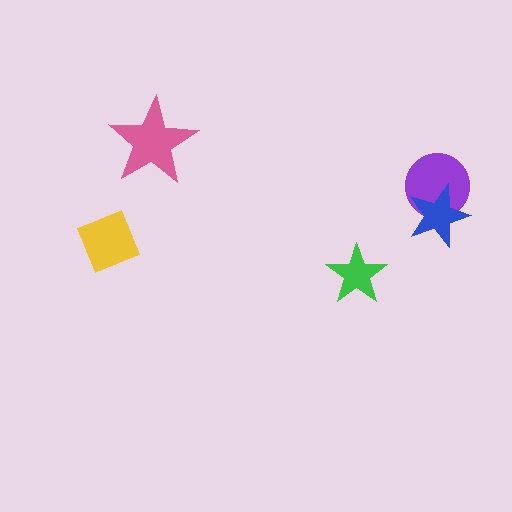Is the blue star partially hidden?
No, no other shape covers it.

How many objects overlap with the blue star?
1 object overlaps with the blue star.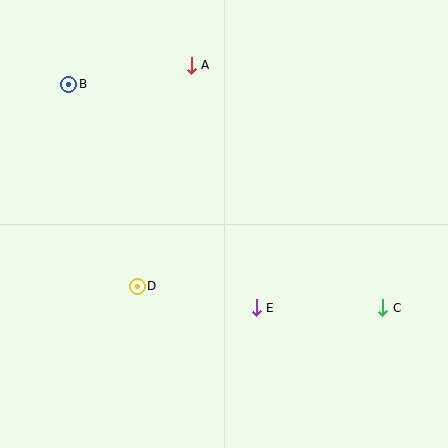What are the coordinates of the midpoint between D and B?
The midpoint between D and B is at (103, 185).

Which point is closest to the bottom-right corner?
Point C is closest to the bottom-right corner.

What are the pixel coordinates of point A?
Point A is at (191, 65).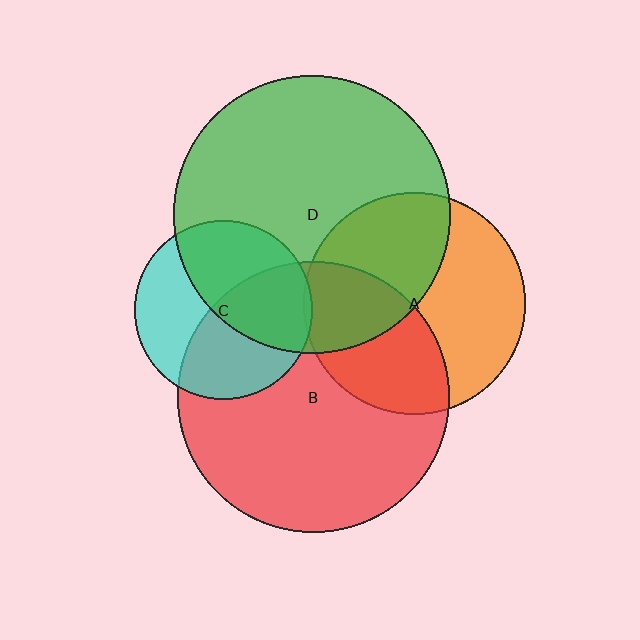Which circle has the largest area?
Circle D (green).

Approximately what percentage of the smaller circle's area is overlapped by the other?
Approximately 45%.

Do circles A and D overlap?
Yes.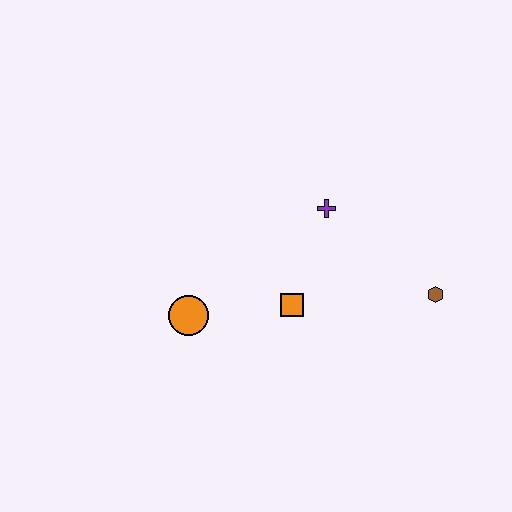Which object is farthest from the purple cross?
The orange circle is farthest from the purple cross.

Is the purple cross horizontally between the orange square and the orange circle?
No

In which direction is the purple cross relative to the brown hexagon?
The purple cross is to the left of the brown hexagon.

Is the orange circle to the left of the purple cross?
Yes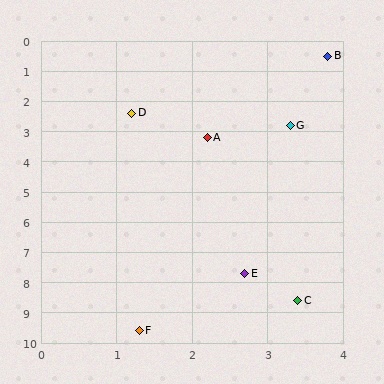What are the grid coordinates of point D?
Point D is at approximately (1.2, 2.4).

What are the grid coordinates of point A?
Point A is at approximately (2.2, 3.2).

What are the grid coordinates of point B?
Point B is at approximately (3.8, 0.5).